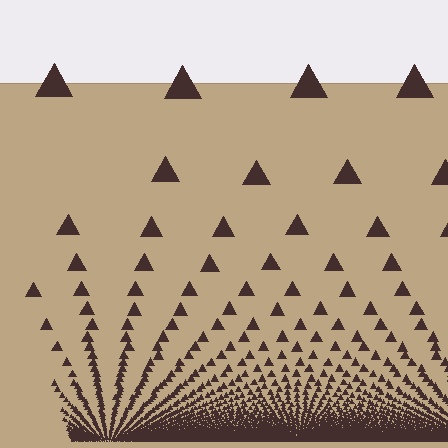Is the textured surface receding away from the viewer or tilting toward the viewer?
The surface appears to tilt toward the viewer. Texture elements get larger and sparser toward the top.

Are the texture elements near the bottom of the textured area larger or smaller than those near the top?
Smaller. The gradient is inverted — elements near the bottom are smaller and denser.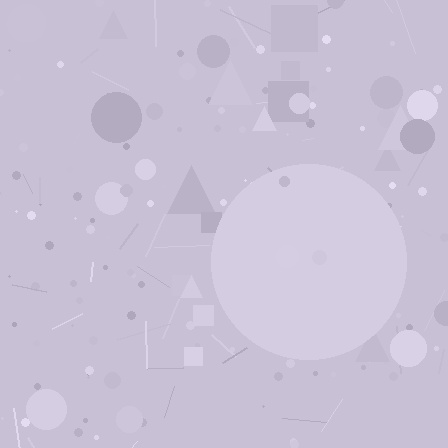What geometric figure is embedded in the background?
A circle is embedded in the background.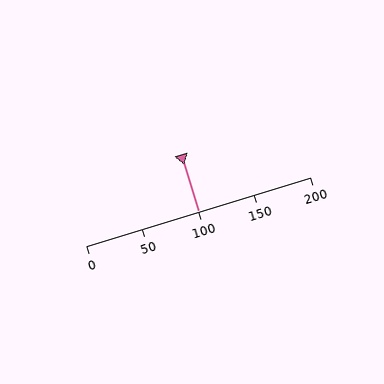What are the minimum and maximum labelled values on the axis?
The axis runs from 0 to 200.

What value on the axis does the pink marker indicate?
The marker indicates approximately 100.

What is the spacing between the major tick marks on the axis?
The major ticks are spaced 50 apart.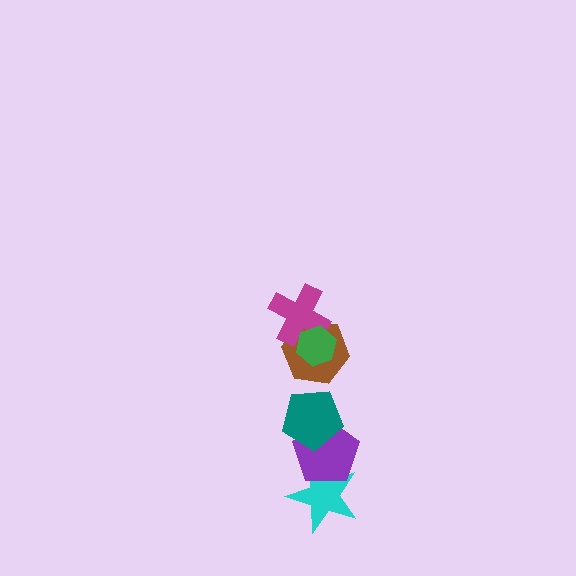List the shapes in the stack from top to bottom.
From top to bottom: the green hexagon, the magenta cross, the brown hexagon, the teal pentagon, the purple pentagon, the cyan star.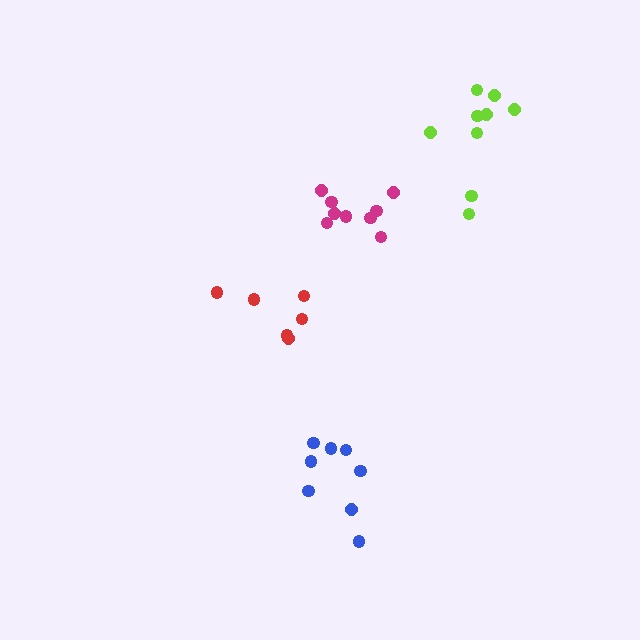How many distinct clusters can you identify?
There are 4 distinct clusters.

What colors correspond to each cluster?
The clusters are colored: magenta, red, lime, blue.